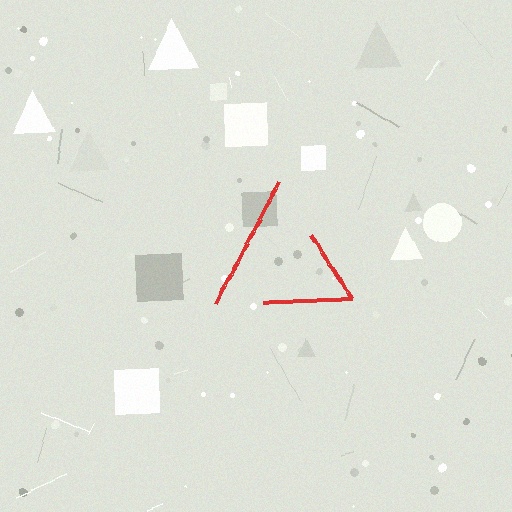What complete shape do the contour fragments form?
The contour fragments form a triangle.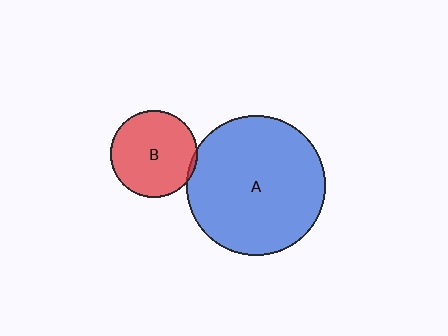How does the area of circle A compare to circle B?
Approximately 2.6 times.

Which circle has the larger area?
Circle A (blue).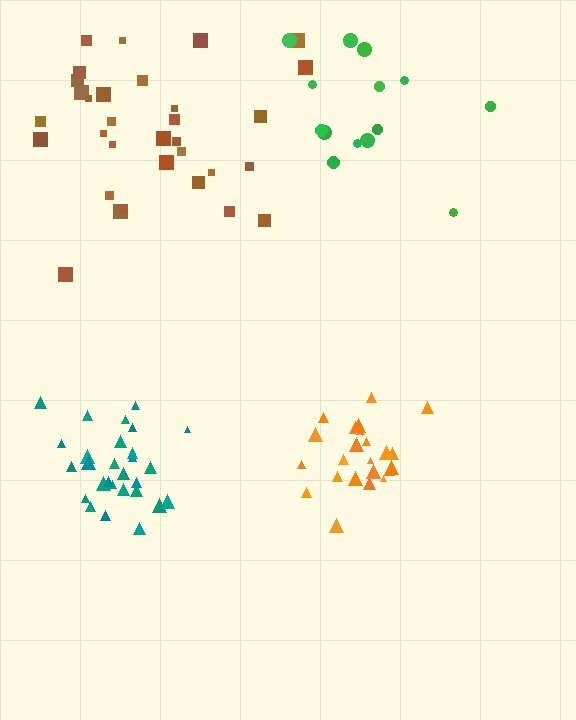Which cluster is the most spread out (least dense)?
Green.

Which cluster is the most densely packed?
Teal.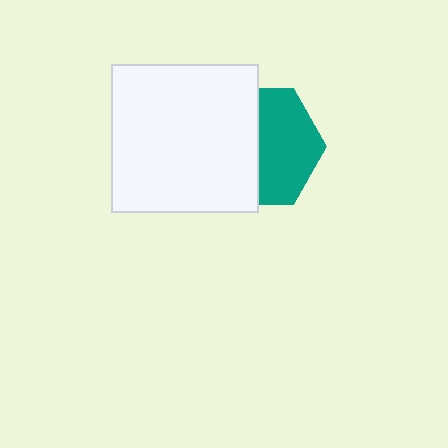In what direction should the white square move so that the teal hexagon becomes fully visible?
The white square should move left. That is the shortest direction to clear the overlap and leave the teal hexagon fully visible.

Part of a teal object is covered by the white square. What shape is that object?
It is a hexagon.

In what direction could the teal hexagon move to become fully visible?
The teal hexagon could move right. That would shift it out from behind the white square entirely.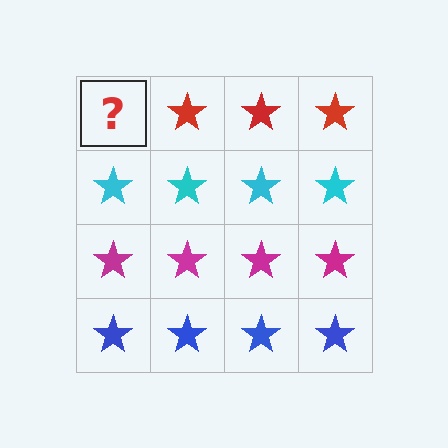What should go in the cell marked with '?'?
The missing cell should contain a red star.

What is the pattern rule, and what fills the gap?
The rule is that each row has a consistent color. The gap should be filled with a red star.